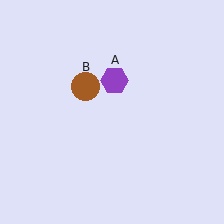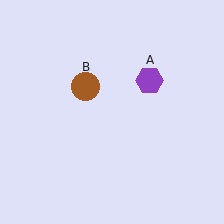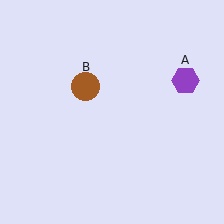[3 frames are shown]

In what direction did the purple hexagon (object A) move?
The purple hexagon (object A) moved right.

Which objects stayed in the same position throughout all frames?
Brown circle (object B) remained stationary.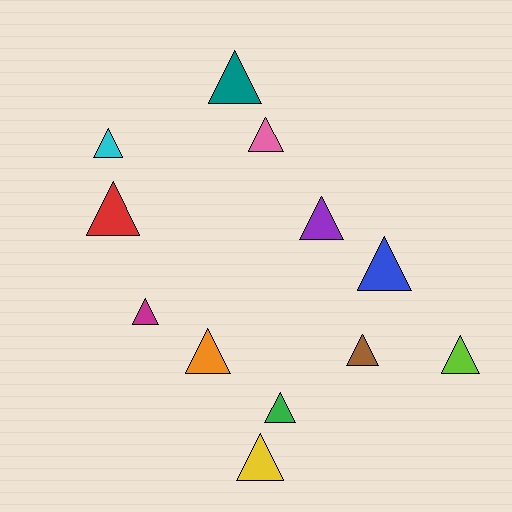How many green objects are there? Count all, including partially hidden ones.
There is 1 green object.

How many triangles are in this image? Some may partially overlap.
There are 12 triangles.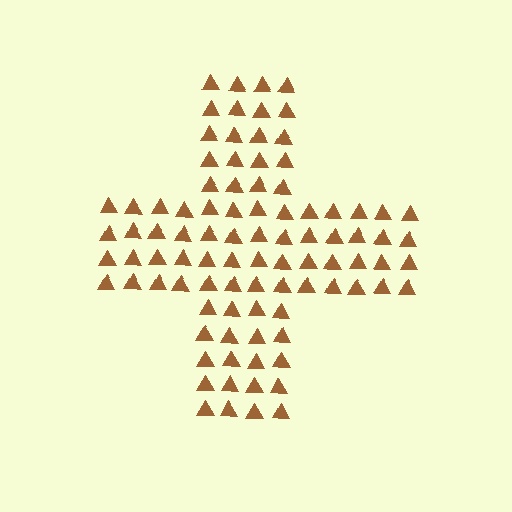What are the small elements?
The small elements are triangles.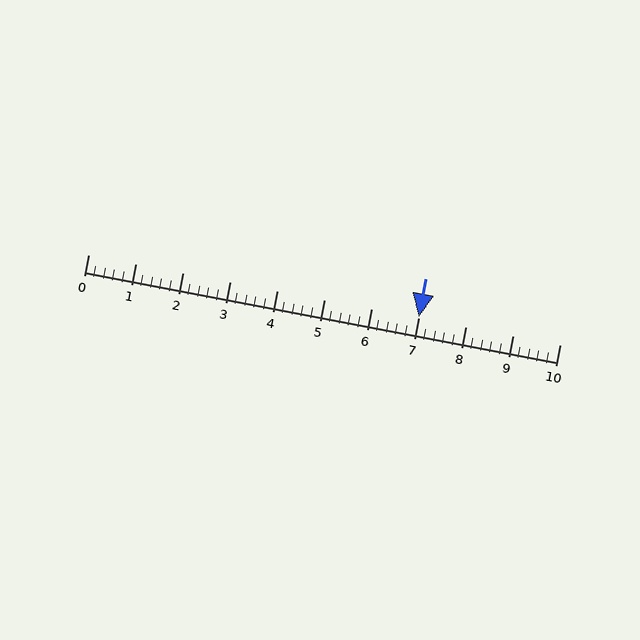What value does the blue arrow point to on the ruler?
The blue arrow points to approximately 7.0.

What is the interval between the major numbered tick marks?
The major tick marks are spaced 1 units apart.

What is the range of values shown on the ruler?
The ruler shows values from 0 to 10.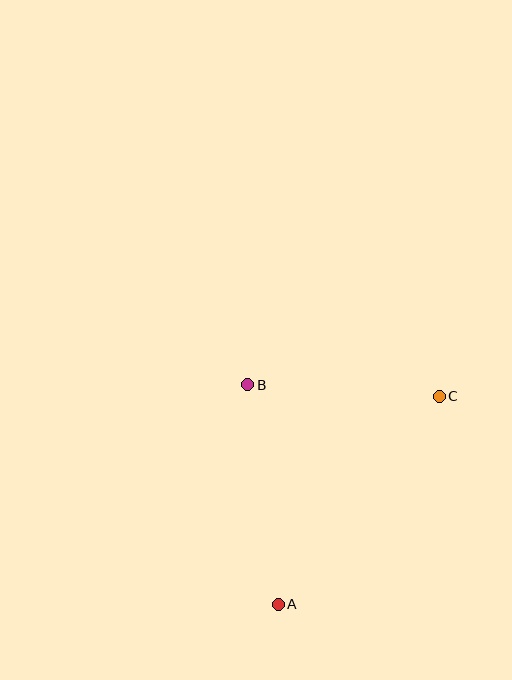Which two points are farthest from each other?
Points A and C are farthest from each other.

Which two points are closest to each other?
Points B and C are closest to each other.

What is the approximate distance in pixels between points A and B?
The distance between A and B is approximately 222 pixels.